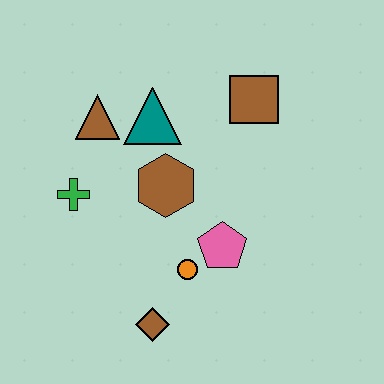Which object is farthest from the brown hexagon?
The brown diamond is farthest from the brown hexagon.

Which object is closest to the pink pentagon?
The orange circle is closest to the pink pentagon.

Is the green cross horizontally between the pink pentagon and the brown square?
No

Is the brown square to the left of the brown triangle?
No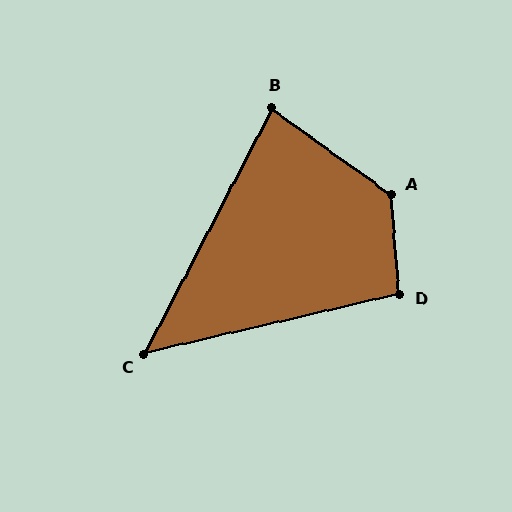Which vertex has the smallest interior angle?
C, at approximately 49 degrees.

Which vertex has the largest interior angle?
A, at approximately 131 degrees.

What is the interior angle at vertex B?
Approximately 82 degrees (acute).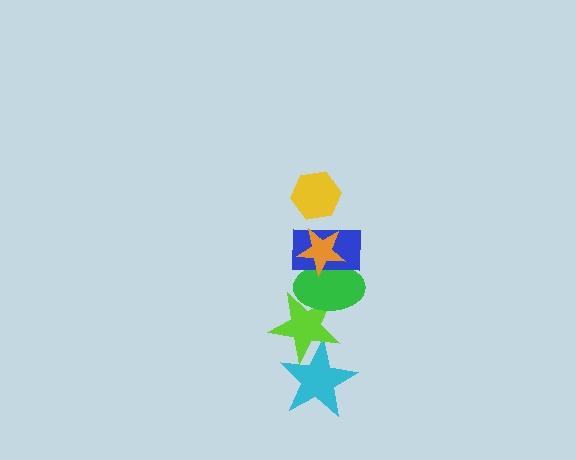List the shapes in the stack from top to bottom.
From top to bottom: the yellow hexagon, the orange star, the blue rectangle, the green ellipse, the lime star, the cyan star.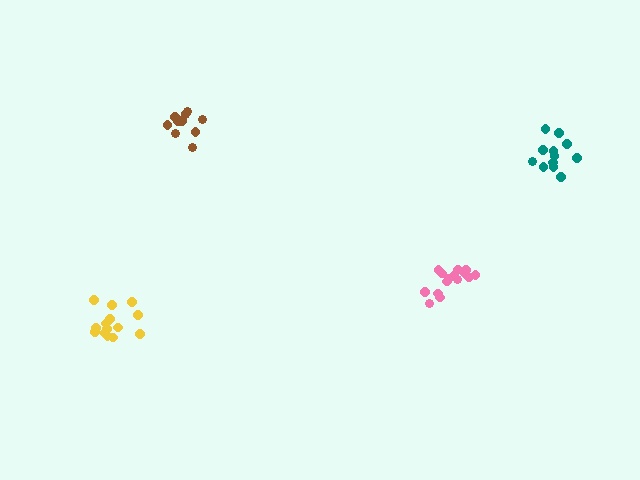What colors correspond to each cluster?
The clusters are colored: teal, pink, brown, yellow.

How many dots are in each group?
Group 1: 12 dots, Group 2: 15 dots, Group 3: 11 dots, Group 4: 15 dots (53 total).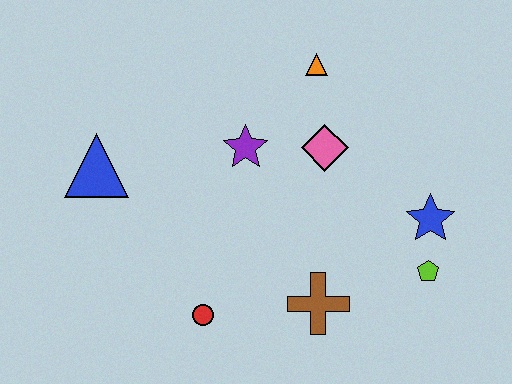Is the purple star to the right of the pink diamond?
No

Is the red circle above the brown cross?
No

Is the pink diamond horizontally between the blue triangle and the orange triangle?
No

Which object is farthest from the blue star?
The blue triangle is farthest from the blue star.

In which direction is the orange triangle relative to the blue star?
The orange triangle is above the blue star.